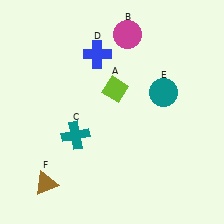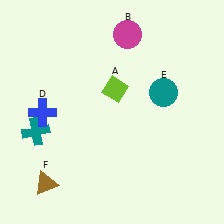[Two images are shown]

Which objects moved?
The objects that moved are: the teal cross (C), the blue cross (D).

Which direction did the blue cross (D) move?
The blue cross (D) moved down.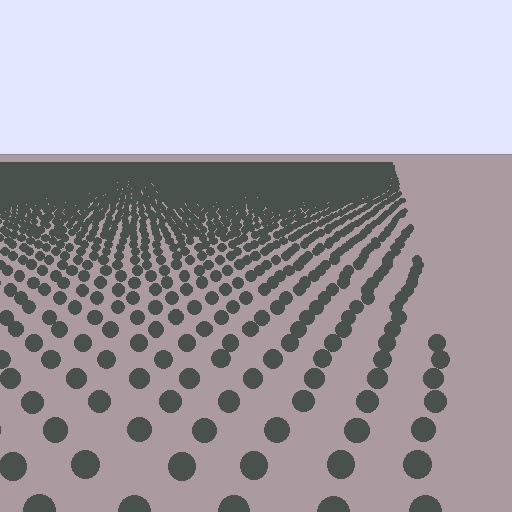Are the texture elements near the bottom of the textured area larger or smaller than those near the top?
Larger. Near the bottom, elements are closer to the viewer and appear at a bigger on-screen size.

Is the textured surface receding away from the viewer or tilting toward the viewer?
The surface is receding away from the viewer. Texture elements get smaller and denser toward the top.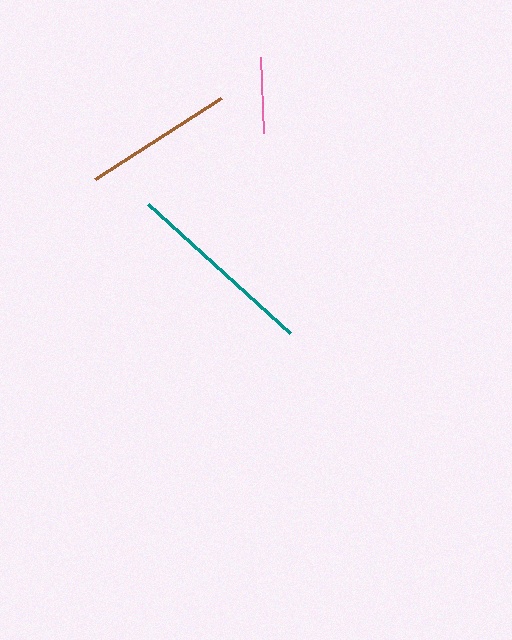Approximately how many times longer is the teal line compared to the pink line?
The teal line is approximately 2.5 times the length of the pink line.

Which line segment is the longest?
The teal line is the longest at approximately 191 pixels.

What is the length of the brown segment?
The brown segment is approximately 149 pixels long.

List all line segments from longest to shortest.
From longest to shortest: teal, brown, pink.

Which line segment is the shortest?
The pink line is the shortest at approximately 76 pixels.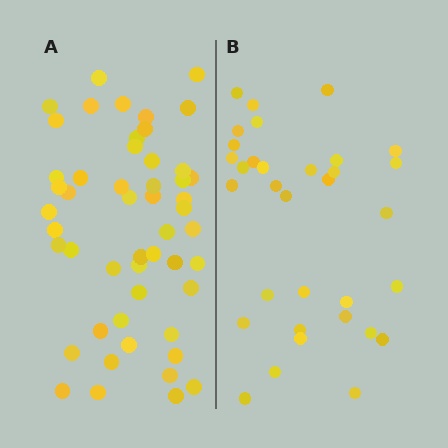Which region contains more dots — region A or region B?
Region A (the left region) has more dots.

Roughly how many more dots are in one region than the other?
Region A has approximately 20 more dots than region B.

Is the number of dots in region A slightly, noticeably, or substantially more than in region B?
Region A has substantially more. The ratio is roughly 1.5 to 1.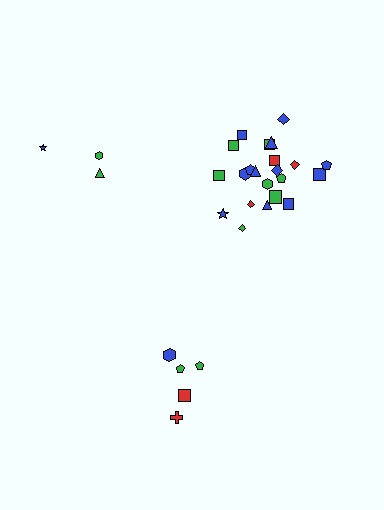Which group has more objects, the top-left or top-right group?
The top-right group.